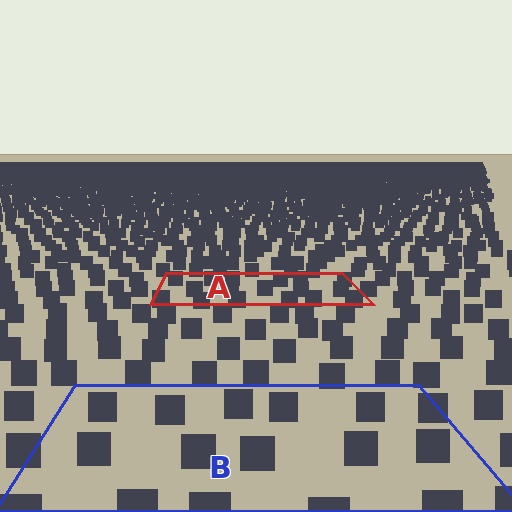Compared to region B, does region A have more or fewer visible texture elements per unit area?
Region A has more texture elements per unit area — they are packed more densely because it is farther away.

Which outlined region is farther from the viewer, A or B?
Region A is farther from the viewer — the texture elements inside it appear smaller and more densely packed.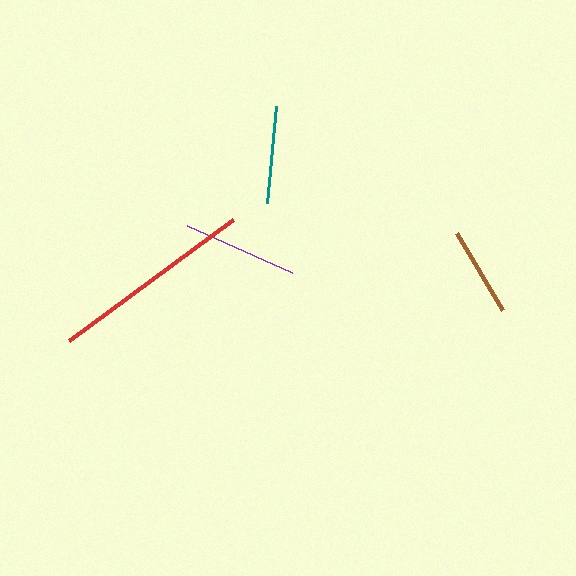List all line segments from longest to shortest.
From longest to shortest: red, purple, teal, brown.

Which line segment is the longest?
The red line is the longest at approximately 204 pixels.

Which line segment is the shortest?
The brown line is the shortest at approximately 89 pixels.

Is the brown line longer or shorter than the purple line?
The purple line is longer than the brown line.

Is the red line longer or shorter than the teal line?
The red line is longer than the teal line.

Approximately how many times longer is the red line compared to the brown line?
The red line is approximately 2.3 times the length of the brown line.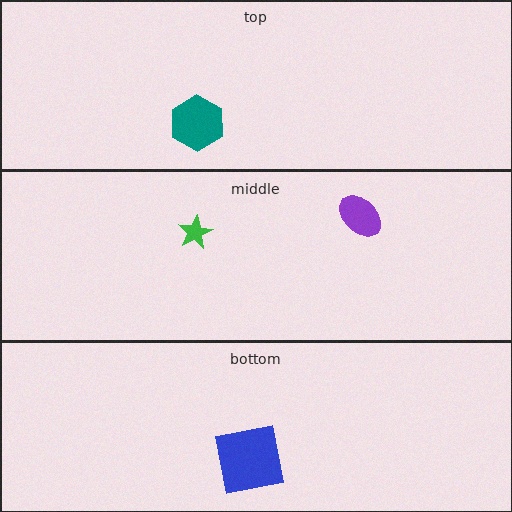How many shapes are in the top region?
1.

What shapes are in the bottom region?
The blue square.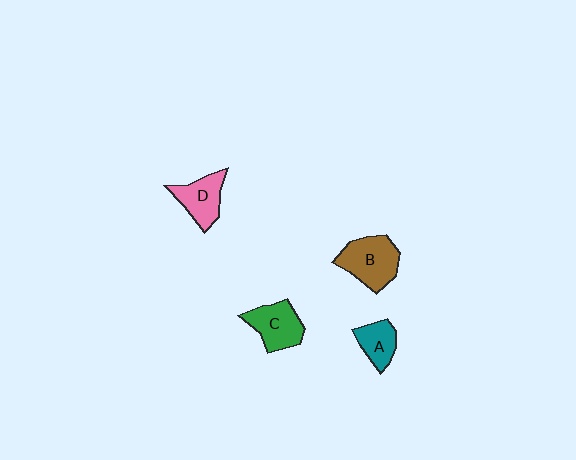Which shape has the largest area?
Shape B (brown).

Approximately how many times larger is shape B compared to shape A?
Approximately 1.7 times.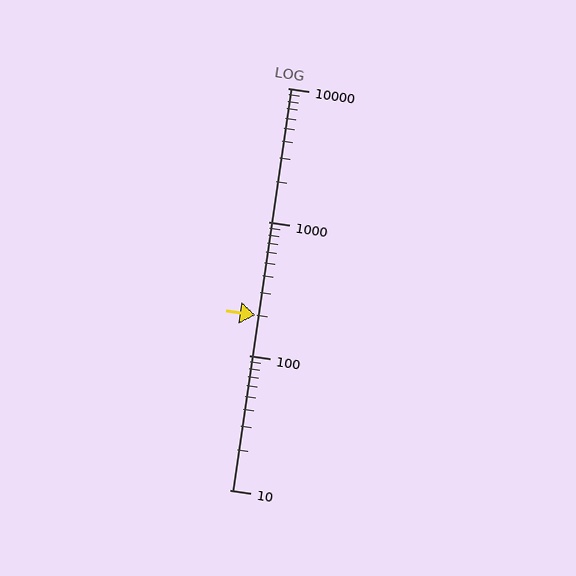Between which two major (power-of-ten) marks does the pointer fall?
The pointer is between 100 and 1000.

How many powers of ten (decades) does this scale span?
The scale spans 3 decades, from 10 to 10000.